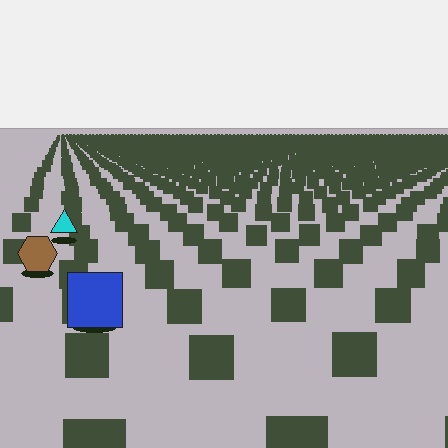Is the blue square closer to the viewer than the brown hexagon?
Yes. The blue square is closer — you can tell from the texture gradient: the ground texture is coarser near it.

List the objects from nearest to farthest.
From nearest to farthest: the blue square, the brown hexagon, the cyan triangle.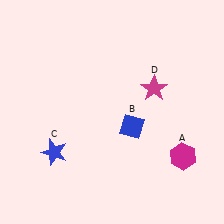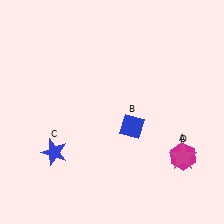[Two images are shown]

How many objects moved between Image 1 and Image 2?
1 object moved between the two images.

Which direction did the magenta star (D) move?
The magenta star (D) moved down.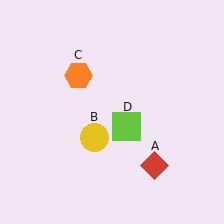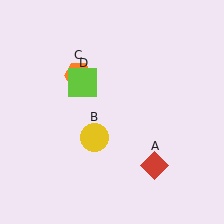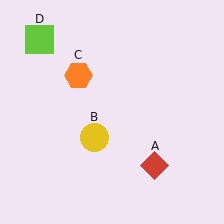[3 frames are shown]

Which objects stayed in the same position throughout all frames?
Red diamond (object A) and yellow circle (object B) and orange hexagon (object C) remained stationary.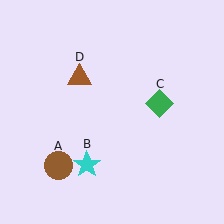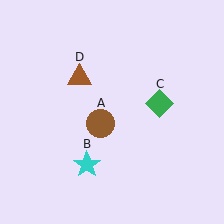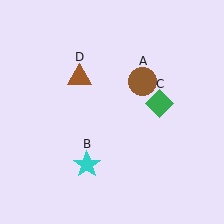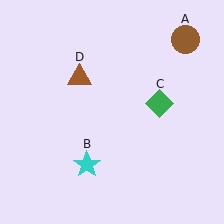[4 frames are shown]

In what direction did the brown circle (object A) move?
The brown circle (object A) moved up and to the right.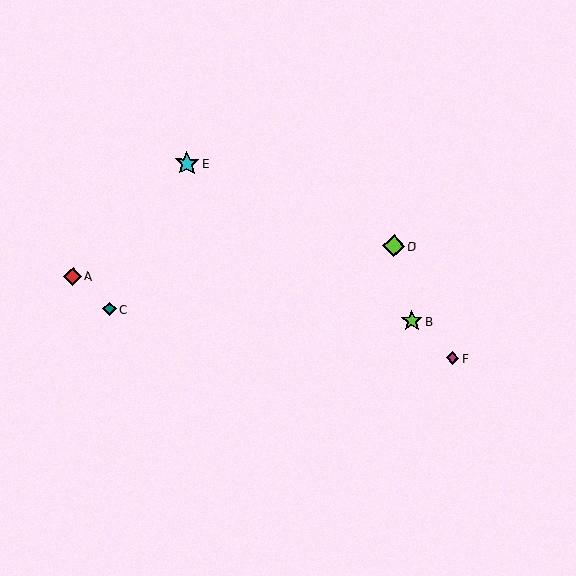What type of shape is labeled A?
Shape A is a red diamond.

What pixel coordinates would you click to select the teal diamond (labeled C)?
Click at (110, 309) to select the teal diamond C.